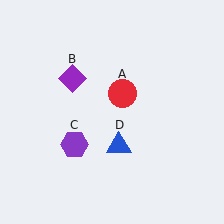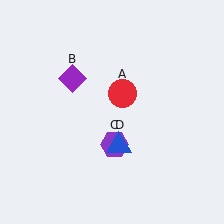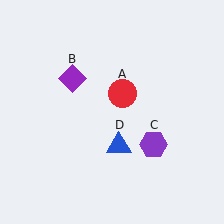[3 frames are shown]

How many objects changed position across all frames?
1 object changed position: purple hexagon (object C).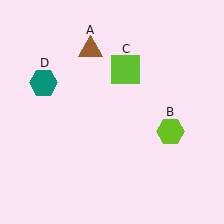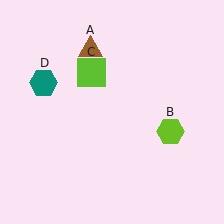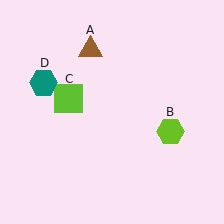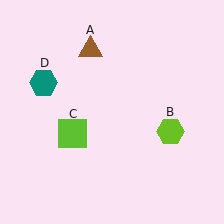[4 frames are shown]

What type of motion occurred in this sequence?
The lime square (object C) rotated counterclockwise around the center of the scene.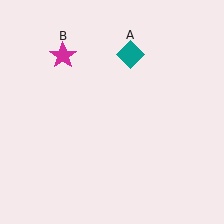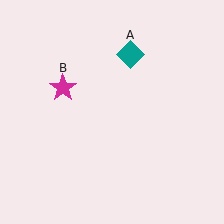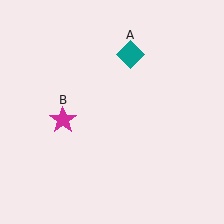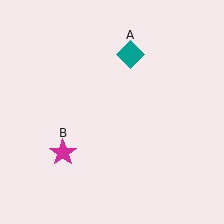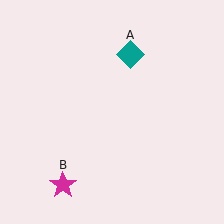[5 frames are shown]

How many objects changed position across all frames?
1 object changed position: magenta star (object B).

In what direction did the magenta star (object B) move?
The magenta star (object B) moved down.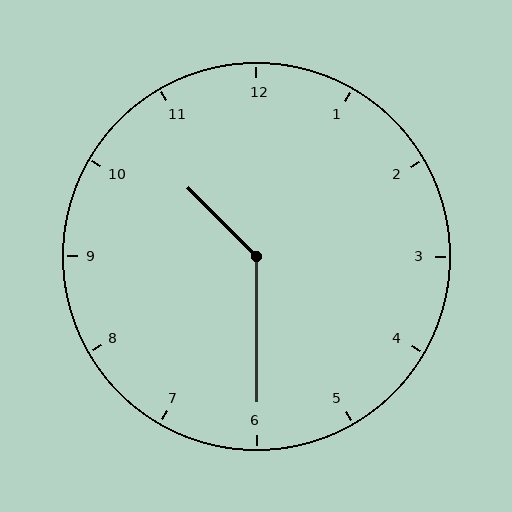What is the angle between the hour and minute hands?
Approximately 135 degrees.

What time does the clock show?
10:30.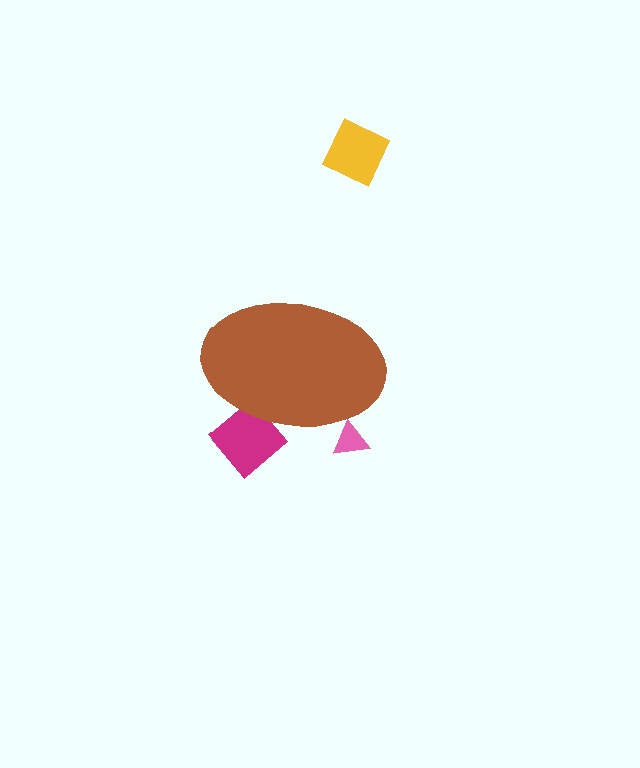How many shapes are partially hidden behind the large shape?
2 shapes are partially hidden.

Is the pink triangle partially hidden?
Yes, the pink triangle is partially hidden behind the brown ellipse.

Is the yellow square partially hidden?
No, the yellow square is fully visible.